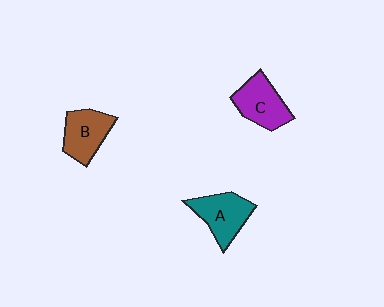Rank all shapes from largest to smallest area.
From largest to smallest: A (teal), C (purple), B (brown).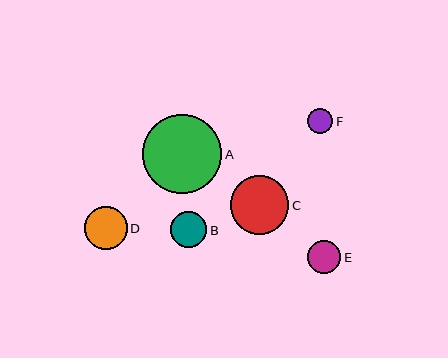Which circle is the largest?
Circle A is the largest with a size of approximately 79 pixels.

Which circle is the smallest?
Circle F is the smallest with a size of approximately 25 pixels.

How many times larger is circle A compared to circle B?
Circle A is approximately 2.2 times the size of circle B.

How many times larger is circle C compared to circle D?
Circle C is approximately 1.4 times the size of circle D.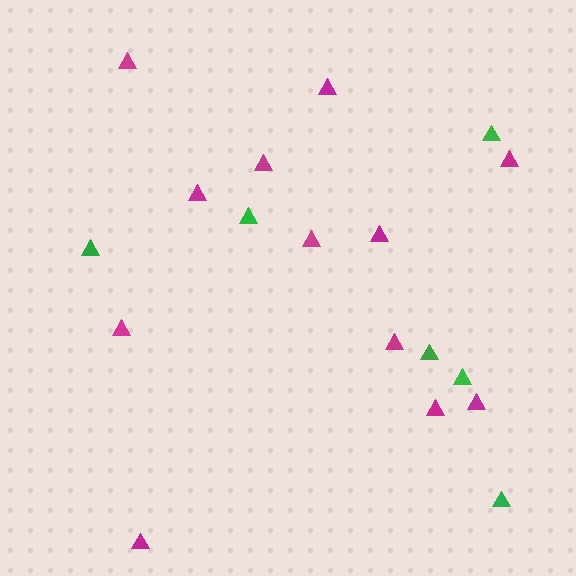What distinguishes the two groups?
There are 2 groups: one group of magenta triangles (12) and one group of green triangles (6).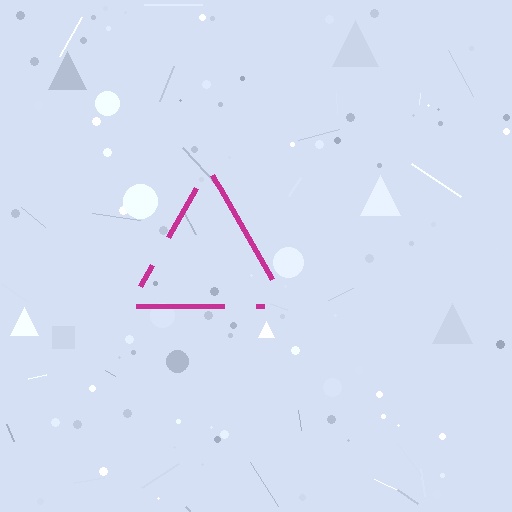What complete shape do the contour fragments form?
The contour fragments form a triangle.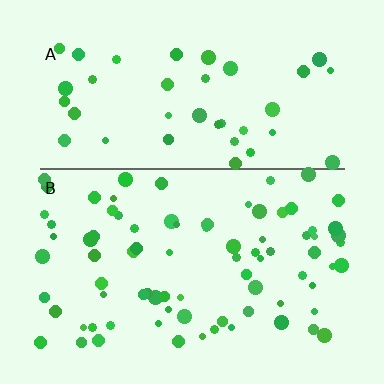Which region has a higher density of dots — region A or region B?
B (the bottom).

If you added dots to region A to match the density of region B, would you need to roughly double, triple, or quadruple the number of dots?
Approximately double.